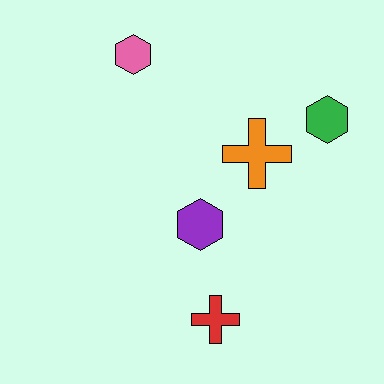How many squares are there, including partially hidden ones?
There are no squares.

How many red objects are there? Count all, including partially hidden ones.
There is 1 red object.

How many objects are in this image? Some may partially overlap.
There are 5 objects.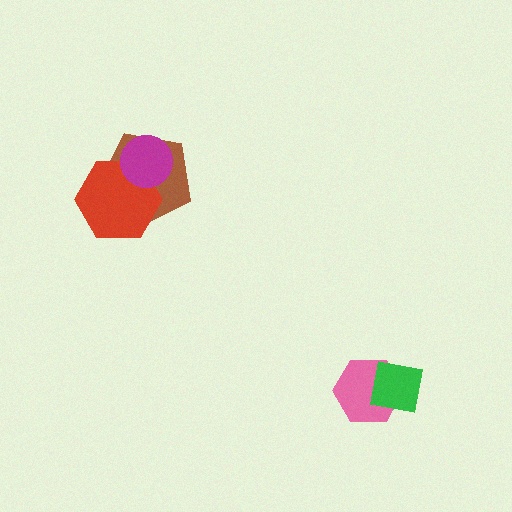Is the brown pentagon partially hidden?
Yes, it is partially covered by another shape.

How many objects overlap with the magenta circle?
2 objects overlap with the magenta circle.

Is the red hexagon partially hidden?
Yes, it is partially covered by another shape.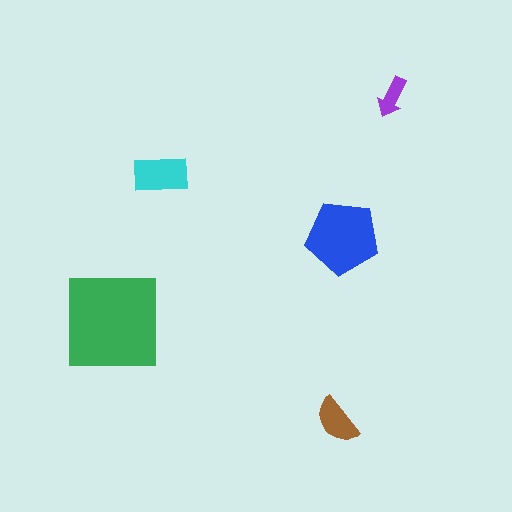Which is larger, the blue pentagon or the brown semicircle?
The blue pentagon.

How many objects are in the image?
There are 5 objects in the image.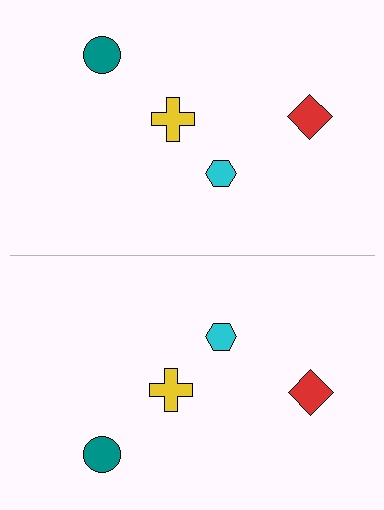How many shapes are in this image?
There are 8 shapes in this image.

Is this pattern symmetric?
Yes, this pattern has bilateral (reflection) symmetry.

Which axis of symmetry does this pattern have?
The pattern has a horizontal axis of symmetry running through the center of the image.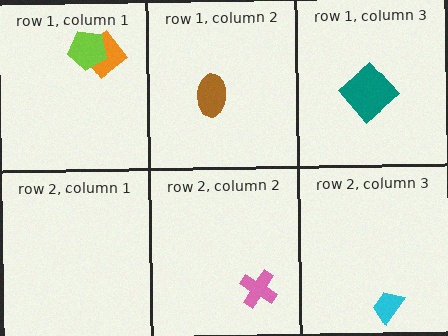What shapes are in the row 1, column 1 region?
The orange diamond, the lime pentagon.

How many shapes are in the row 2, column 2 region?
1.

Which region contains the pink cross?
The row 2, column 2 region.